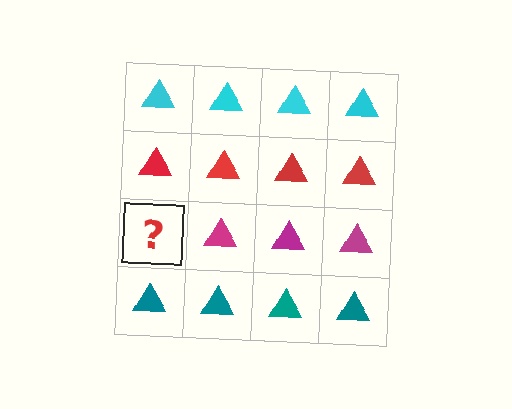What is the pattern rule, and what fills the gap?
The rule is that each row has a consistent color. The gap should be filled with a magenta triangle.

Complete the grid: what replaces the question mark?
The question mark should be replaced with a magenta triangle.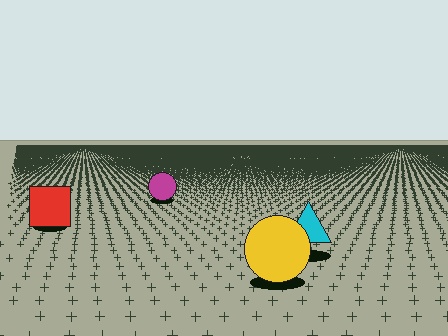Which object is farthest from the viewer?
The magenta circle is farthest from the viewer. It appears smaller and the ground texture around it is denser.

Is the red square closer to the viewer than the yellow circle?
No. The yellow circle is closer — you can tell from the texture gradient: the ground texture is coarser near it.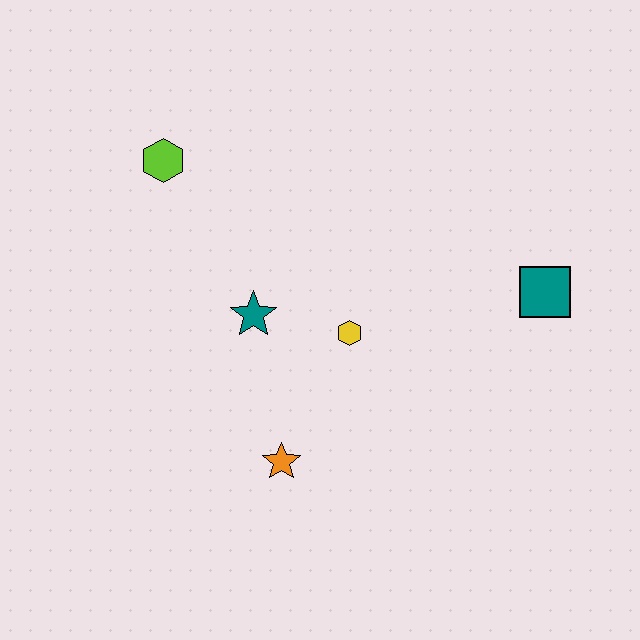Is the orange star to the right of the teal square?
No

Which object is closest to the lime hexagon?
The teal star is closest to the lime hexagon.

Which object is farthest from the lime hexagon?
The teal square is farthest from the lime hexagon.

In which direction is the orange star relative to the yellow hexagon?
The orange star is below the yellow hexagon.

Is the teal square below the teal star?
No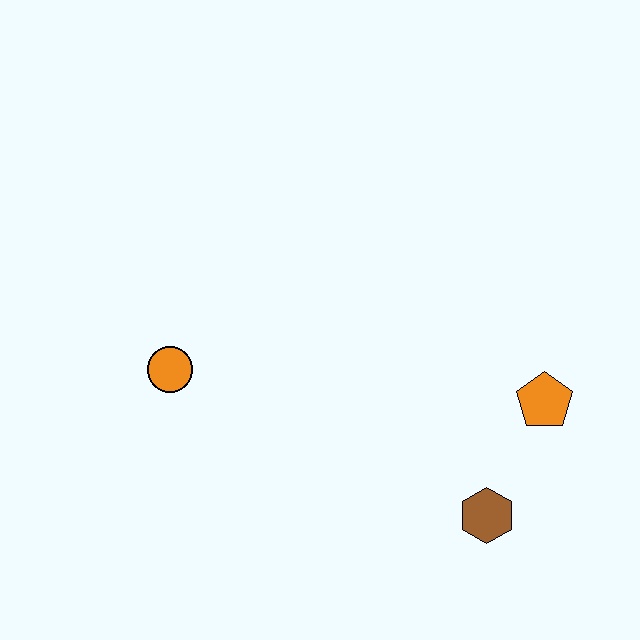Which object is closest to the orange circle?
The brown hexagon is closest to the orange circle.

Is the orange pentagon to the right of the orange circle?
Yes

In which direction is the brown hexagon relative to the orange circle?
The brown hexagon is to the right of the orange circle.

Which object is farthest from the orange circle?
The orange pentagon is farthest from the orange circle.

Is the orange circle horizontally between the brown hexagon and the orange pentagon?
No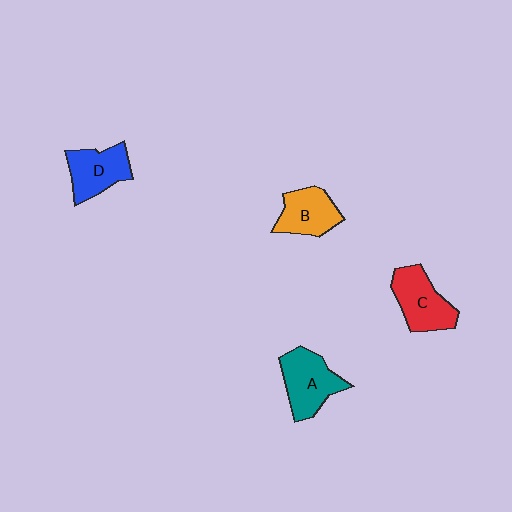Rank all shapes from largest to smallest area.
From largest to smallest: A (teal), C (red), D (blue), B (orange).